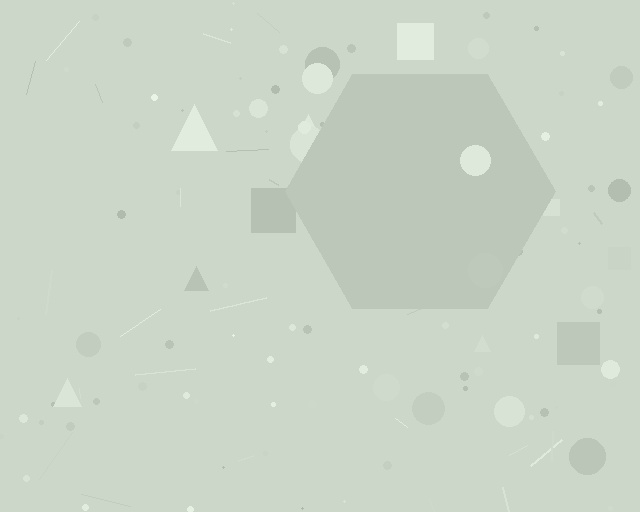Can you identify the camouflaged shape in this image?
The camouflaged shape is a hexagon.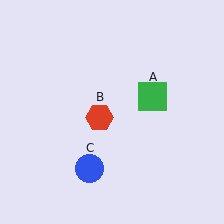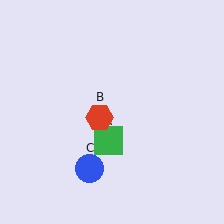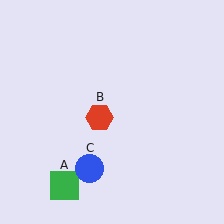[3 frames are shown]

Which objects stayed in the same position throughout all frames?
Red hexagon (object B) and blue circle (object C) remained stationary.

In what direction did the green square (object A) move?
The green square (object A) moved down and to the left.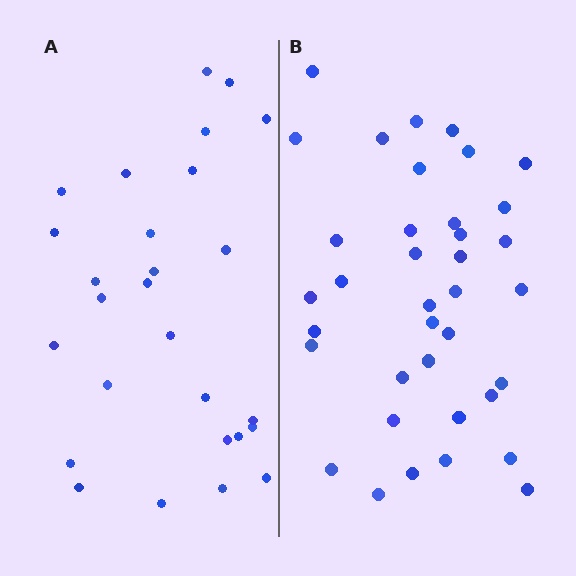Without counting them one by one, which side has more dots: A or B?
Region B (the right region) has more dots.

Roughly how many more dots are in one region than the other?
Region B has roughly 10 or so more dots than region A.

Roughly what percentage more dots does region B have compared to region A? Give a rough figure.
About 35% more.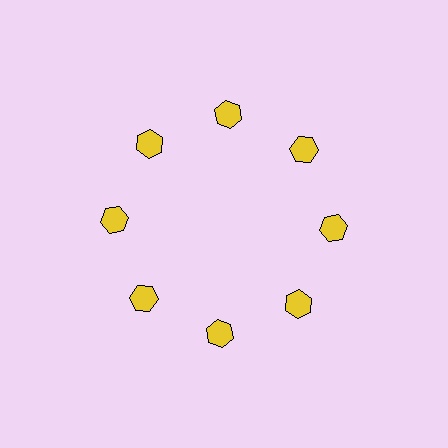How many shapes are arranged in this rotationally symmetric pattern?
There are 8 shapes, arranged in 8 groups of 1.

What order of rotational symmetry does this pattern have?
This pattern has 8-fold rotational symmetry.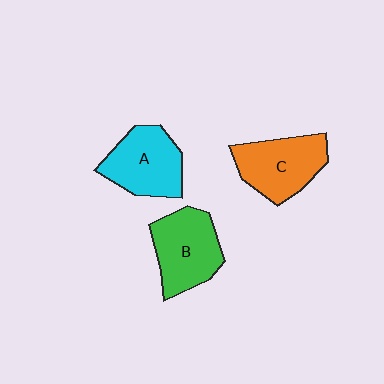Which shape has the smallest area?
Shape A (cyan).